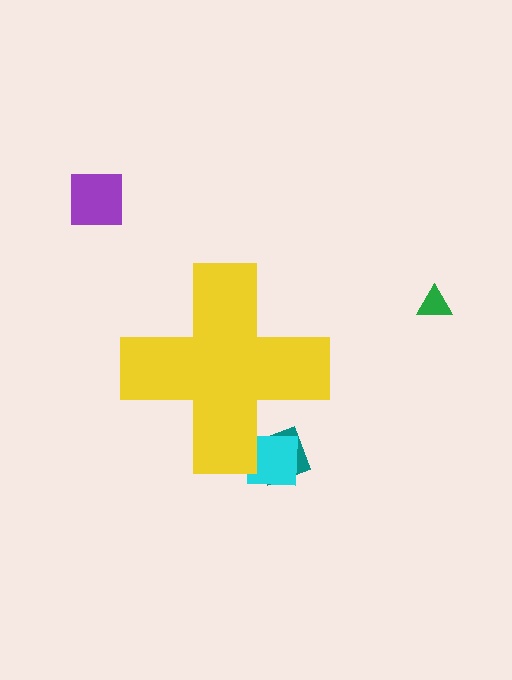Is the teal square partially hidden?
Yes, the teal square is partially hidden behind the yellow cross.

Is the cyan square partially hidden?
Yes, the cyan square is partially hidden behind the yellow cross.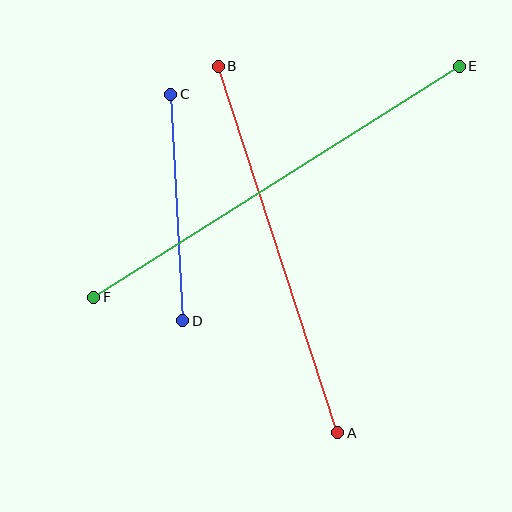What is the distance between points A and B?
The distance is approximately 386 pixels.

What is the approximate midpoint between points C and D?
The midpoint is at approximately (177, 207) pixels.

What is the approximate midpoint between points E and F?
The midpoint is at approximately (277, 182) pixels.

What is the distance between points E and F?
The distance is approximately 432 pixels.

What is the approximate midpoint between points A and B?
The midpoint is at approximately (278, 249) pixels.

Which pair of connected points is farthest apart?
Points E and F are farthest apart.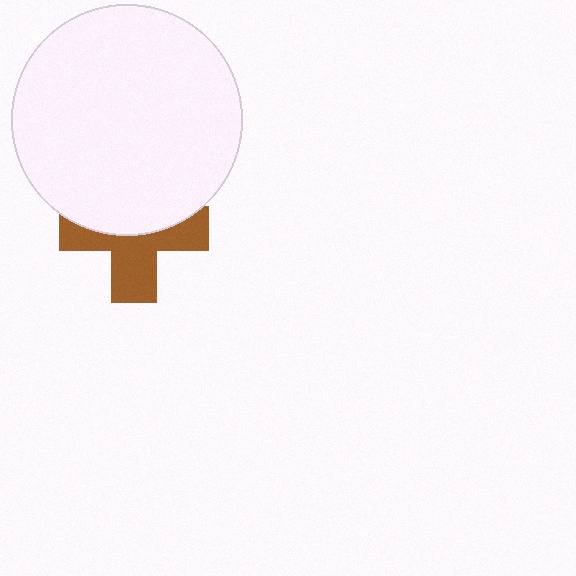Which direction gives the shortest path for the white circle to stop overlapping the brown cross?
Moving up gives the shortest separation.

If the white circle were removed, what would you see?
You would see the complete brown cross.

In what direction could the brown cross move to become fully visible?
The brown cross could move down. That would shift it out from behind the white circle entirely.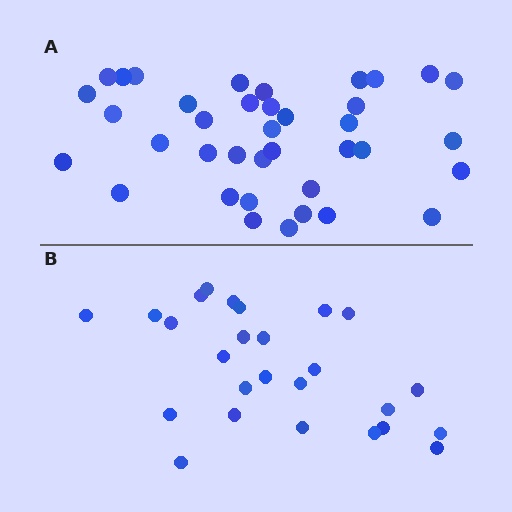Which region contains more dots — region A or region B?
Region A (the top region) has more dots.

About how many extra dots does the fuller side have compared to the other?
Region A has roughly 12 or so more dots than region B.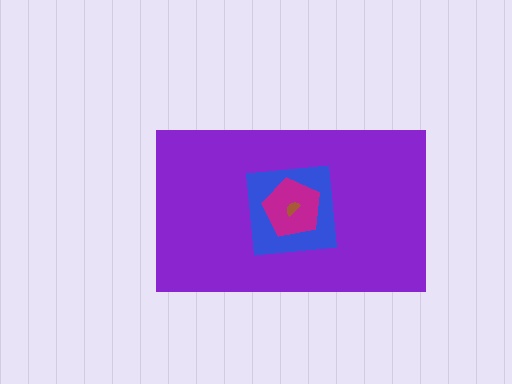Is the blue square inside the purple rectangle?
Yes.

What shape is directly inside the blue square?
The magenta pentagon.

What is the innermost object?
The brown semicircle.